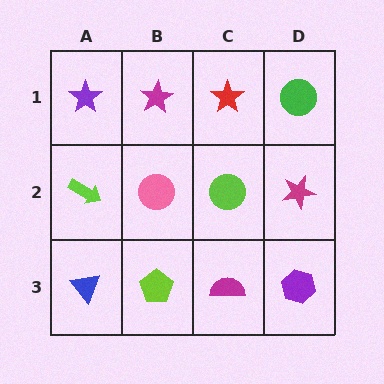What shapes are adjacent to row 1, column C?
A lime circle (row 2, column C), a magenta star (row 1, column B), a green circle (row 1, column D).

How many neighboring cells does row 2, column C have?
4.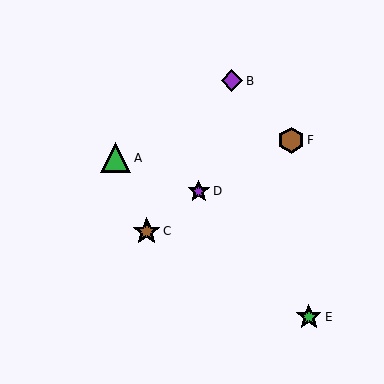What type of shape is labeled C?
Shape C is a brown star.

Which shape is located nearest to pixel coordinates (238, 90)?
The purple diamond (labeled B) at (232, 81) is nearest to that location.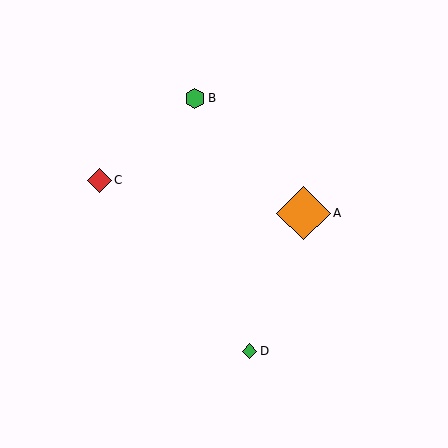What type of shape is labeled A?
Shape A is an orange diamond.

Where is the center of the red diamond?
The center of the red diamond is at (99, 180).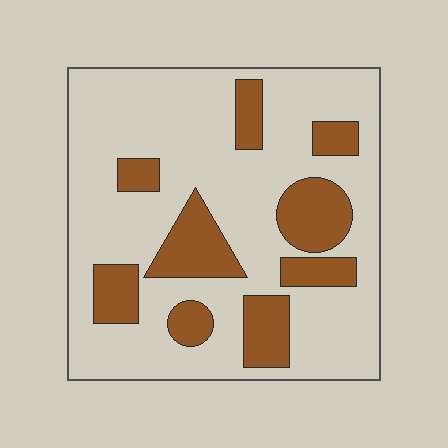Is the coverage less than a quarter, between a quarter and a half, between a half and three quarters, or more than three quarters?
Between a quarter and a half.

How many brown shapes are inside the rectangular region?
9.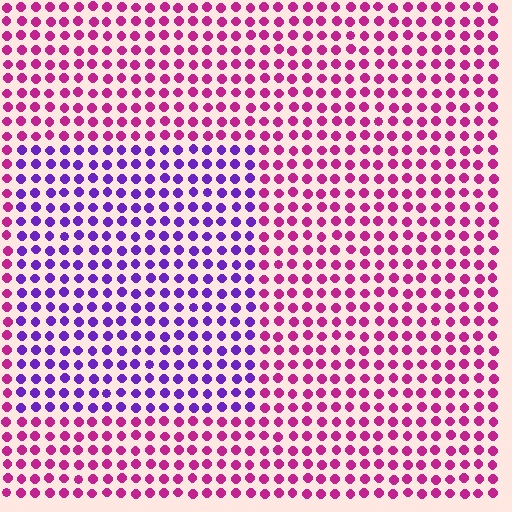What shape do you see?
I see a rectangle.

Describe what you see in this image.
The image is filled with small magenta elements in a uniform arrangement. A rectangle-shaped region is visible where the elements are tinted to a slightly different hue, forming a subtle color boundary.